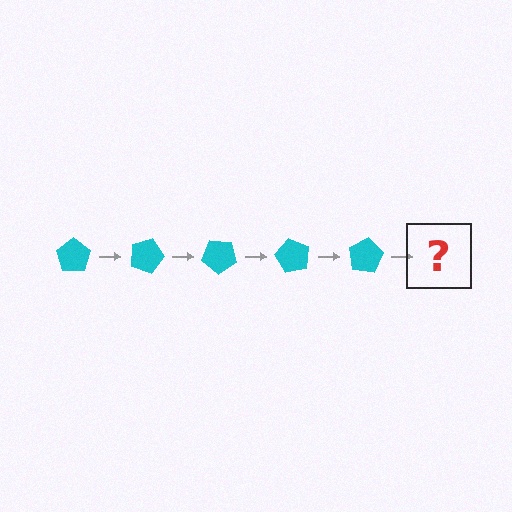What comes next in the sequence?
The next element should be a cyan pentagon rotated 100 degrees.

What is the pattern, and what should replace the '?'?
The pattern is that the pentagon rotates 20 degrees each step. The '?' should be a cyan pentagon rotated 100 degrees.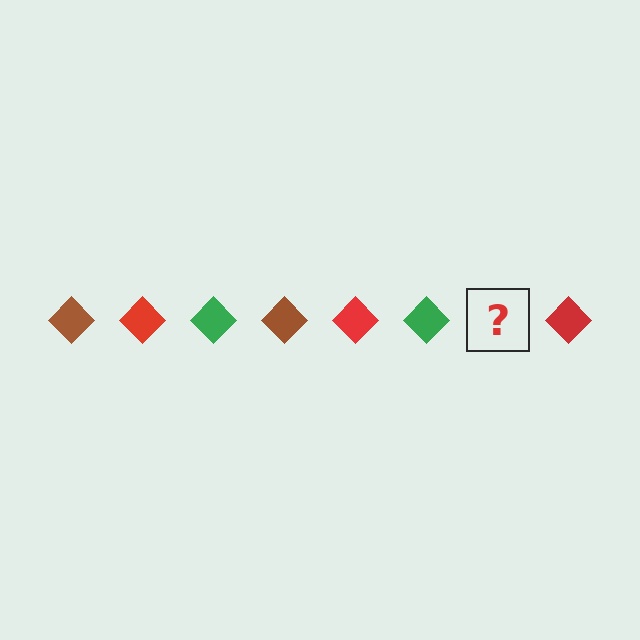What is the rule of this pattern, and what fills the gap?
The rule is that the pattern cycles through brown, red, green diamonds. The gap should be filled with a brown diamond.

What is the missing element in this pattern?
The missing element is a brown diamond.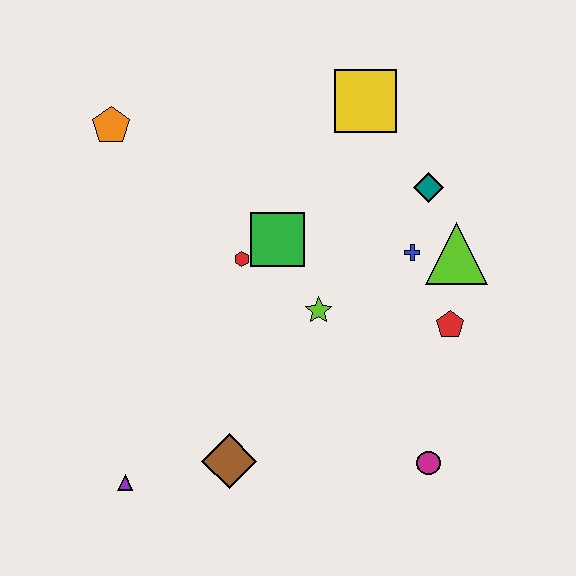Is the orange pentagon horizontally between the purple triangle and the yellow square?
No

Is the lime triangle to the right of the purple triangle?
Yes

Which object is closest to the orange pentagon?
The red hexagon is closest to the orange pentagon.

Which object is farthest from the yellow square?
The purple triangle is farthest from the yellow square.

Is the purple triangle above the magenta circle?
No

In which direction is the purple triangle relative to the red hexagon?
The purple triangle is below the red hexagon.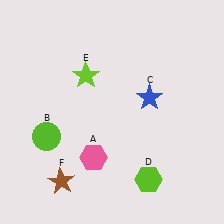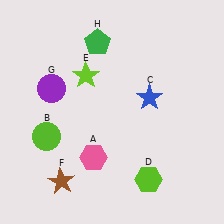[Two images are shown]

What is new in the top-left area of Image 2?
A purple circle (G) was added in the top-left area of Image 2.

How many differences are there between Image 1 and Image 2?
There are 2 differences between the two images.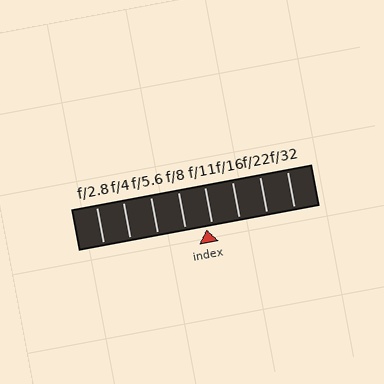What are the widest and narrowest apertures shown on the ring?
The widest aperture shown is f/2.8 and the narrowest is f/32.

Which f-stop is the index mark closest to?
The index mark is closest to f/11.